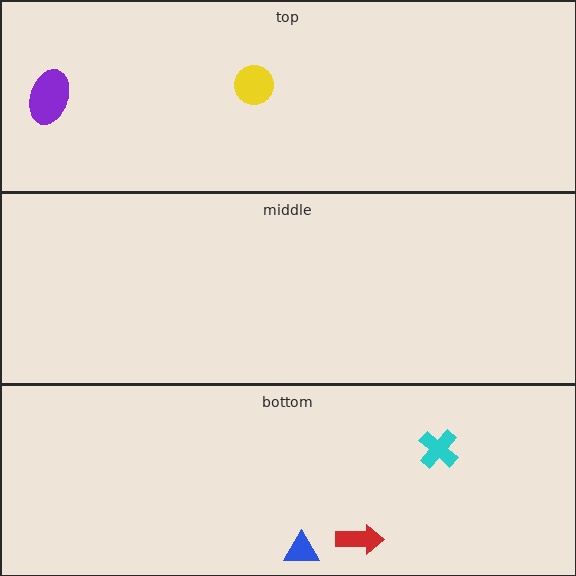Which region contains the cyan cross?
The bottom region.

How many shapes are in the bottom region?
3.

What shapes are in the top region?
The purple ellipse, the yellow circle.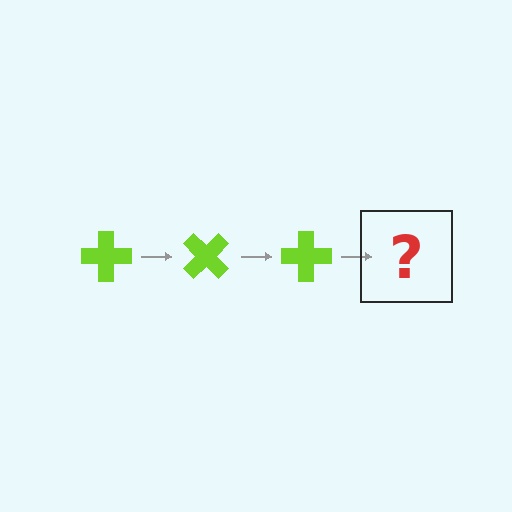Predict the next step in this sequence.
The next step is a lime cross rotated 135 degrees.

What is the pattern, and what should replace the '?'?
The pattern is that the cross rotates 45 degrees each step. The '?' should be a lime cross rotated 135 degrees.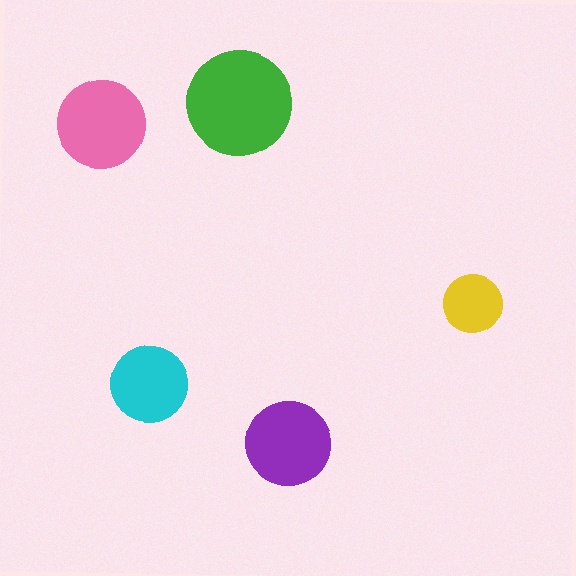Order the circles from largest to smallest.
the green one, the pink one, the purple one, the cyan one, the yellow one.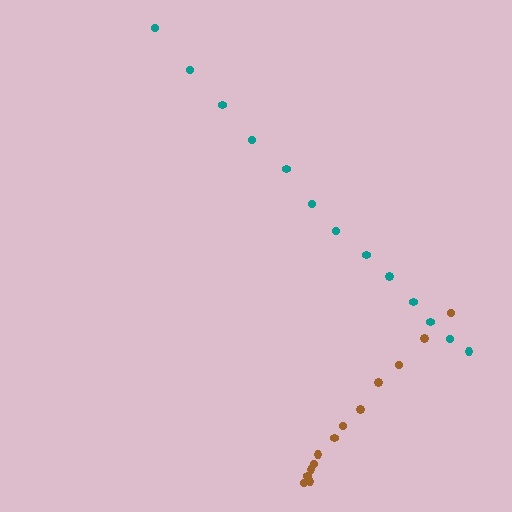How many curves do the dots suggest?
There are 2 distinct paths.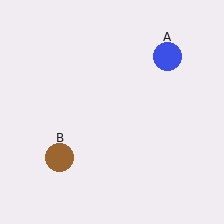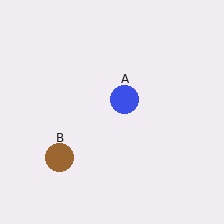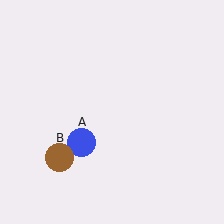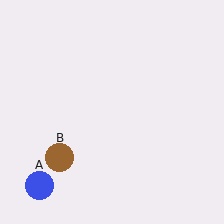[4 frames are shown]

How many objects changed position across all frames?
1 object changed position: blue circle (object A).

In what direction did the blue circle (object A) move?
The blue circle (object A) moved down and to the left.